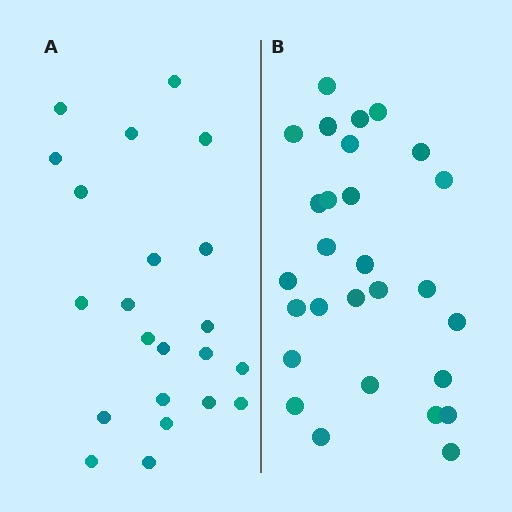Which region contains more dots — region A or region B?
Region B (the right region) has more dots.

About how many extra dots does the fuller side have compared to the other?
Region B has about 6 more dots than region A.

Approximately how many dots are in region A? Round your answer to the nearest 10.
About 20 dots. (The exact count is 22, which rounds to 20.)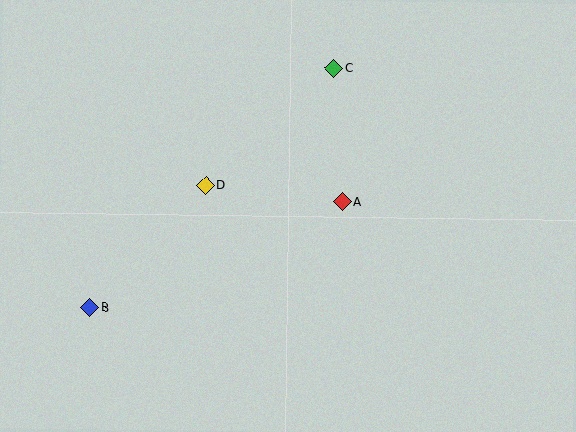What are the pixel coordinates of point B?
Point B is at (90, 307).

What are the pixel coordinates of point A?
Point A is at (342, 201).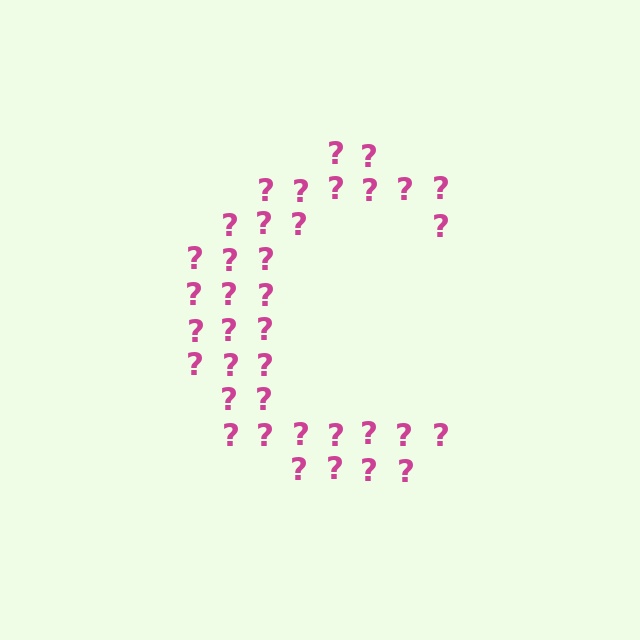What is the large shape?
The large shape is the letter C.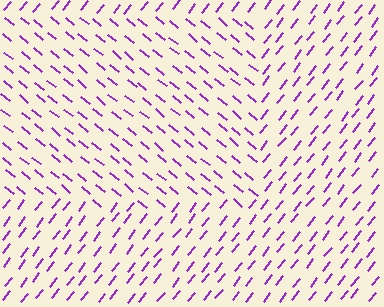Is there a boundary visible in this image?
Yes, there is a texture boundary formed by a change in line orientation.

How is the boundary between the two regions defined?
The boundary is defined purely by a change in line orientation (approximately 89 degrees difference). All lines are the same color and thickness.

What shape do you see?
I see a rectangle.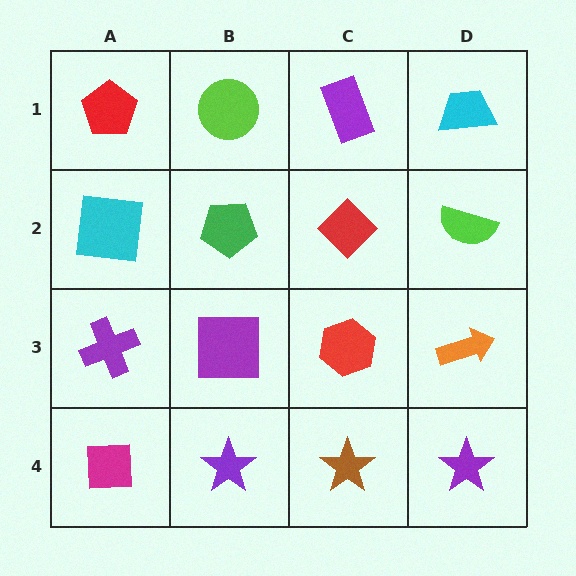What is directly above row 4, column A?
A purple cross.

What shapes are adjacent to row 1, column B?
A green pentagon (row 2, column B), a red pentagon (row 1, column A), a purple rectangle (row 1, column C).